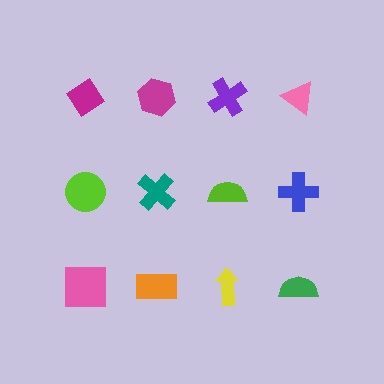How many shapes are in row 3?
4 shapes.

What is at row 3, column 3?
A yellow arrow.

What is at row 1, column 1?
A magenta diamond.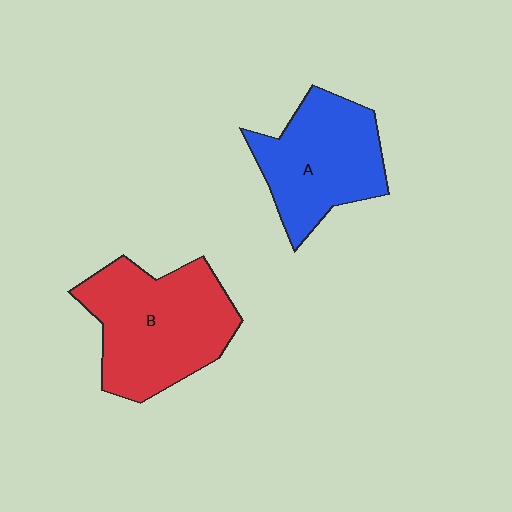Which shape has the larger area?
Shape B (red).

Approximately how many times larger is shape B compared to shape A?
Approximately 1.2 times.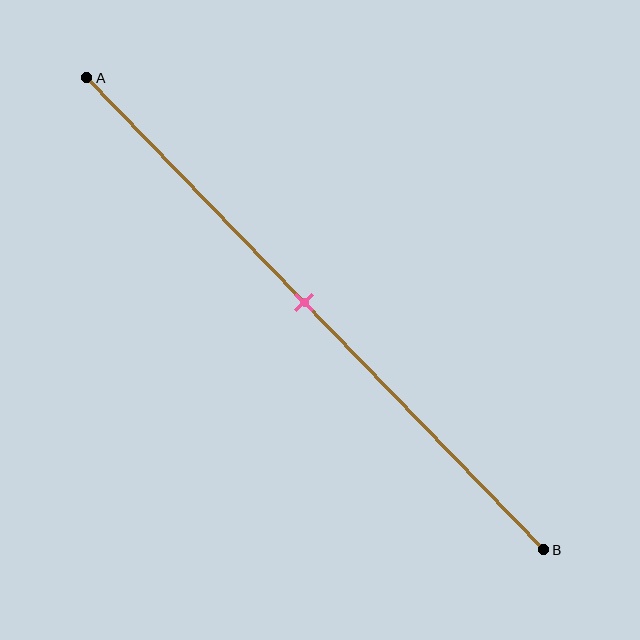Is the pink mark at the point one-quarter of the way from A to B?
No, the mark is at about 50% from A, not at the 25% one-quarter point.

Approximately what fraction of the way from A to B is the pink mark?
The pink mark is approximately 50% of the way from A to B.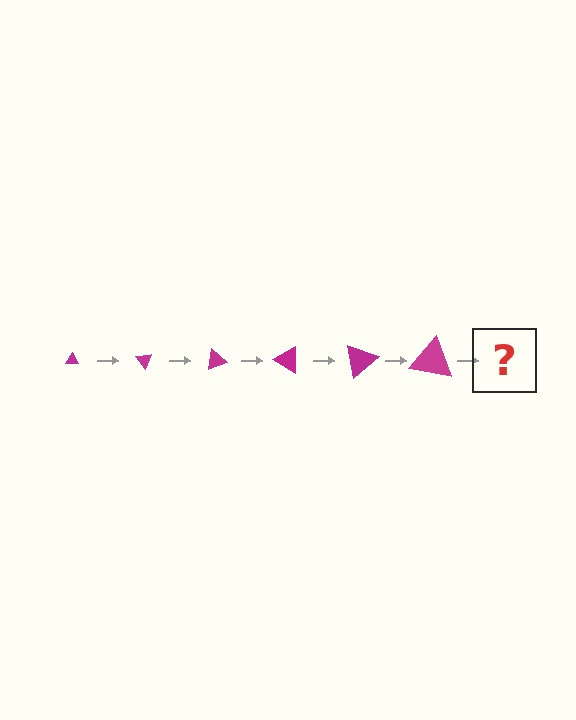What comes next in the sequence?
The next element should be a triangle, larger than the previous one and rotated 300 degrees from the start.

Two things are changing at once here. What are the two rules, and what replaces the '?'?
The two rules are that the triangle grows larger each step and it rotates 50 degrees each step. The '?' should be a triangle, larger than the previous one and rotated 300 degrees from the start.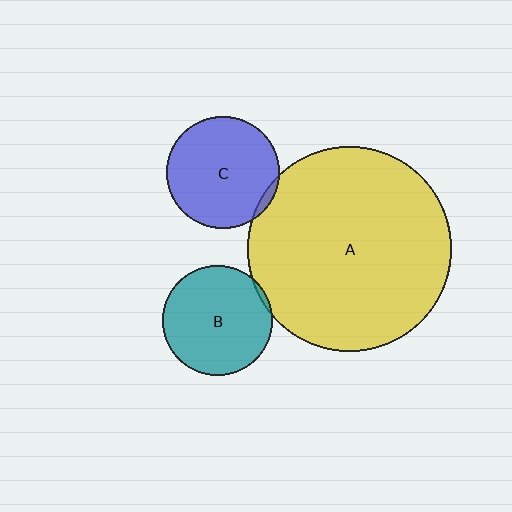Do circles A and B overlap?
Yes.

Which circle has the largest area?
Circle A (yellow).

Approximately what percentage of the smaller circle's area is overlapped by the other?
Approximately 5%.